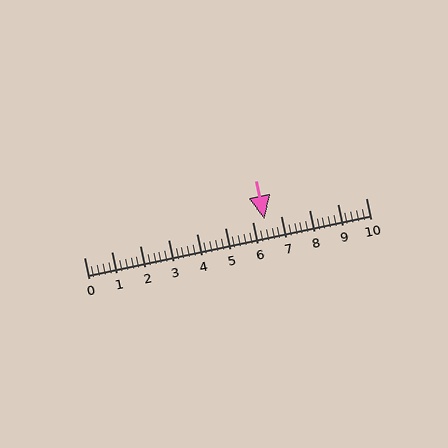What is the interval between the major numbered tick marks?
The major tick marks are spaced 1 units apart.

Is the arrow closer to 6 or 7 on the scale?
The arrow is closer to 6.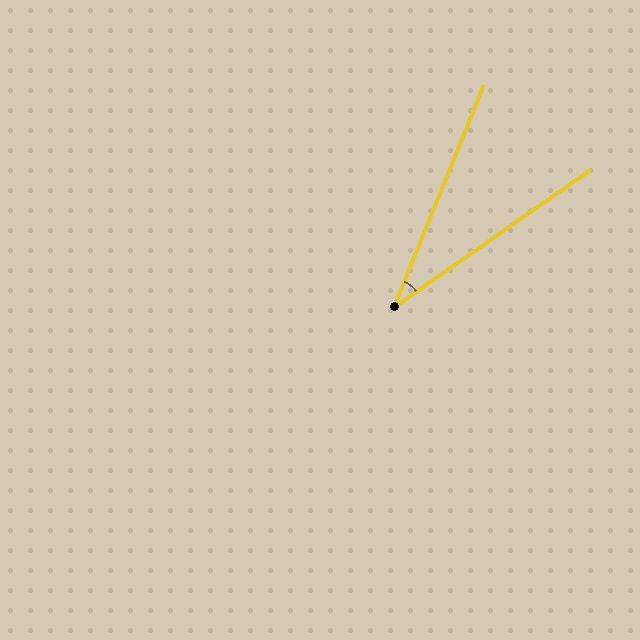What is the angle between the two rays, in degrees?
Approximately 33 degrees.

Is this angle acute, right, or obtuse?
It is acute.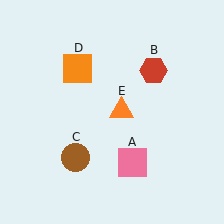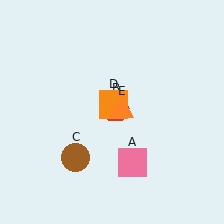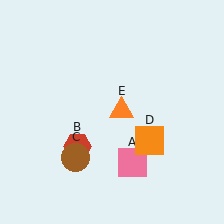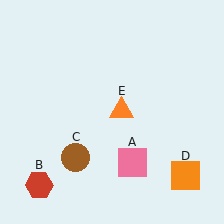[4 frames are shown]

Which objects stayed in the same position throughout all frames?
Pink square (object A) and brown circle (object C) and orange triangle (object E) remained stationary.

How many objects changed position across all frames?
2 objects changed position: red hexagon (object B), orange square (object D).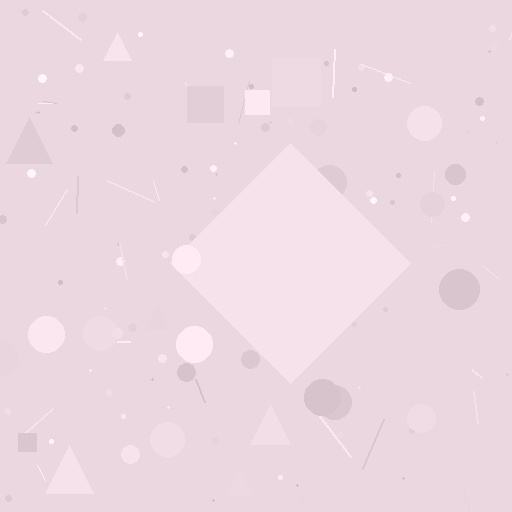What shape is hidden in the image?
A diamond is hidden in the image.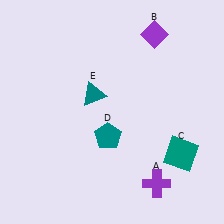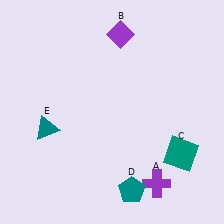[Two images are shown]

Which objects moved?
The objects that moved are: the purple diamond (B), the teal pentagon (D), the teal triangle (E).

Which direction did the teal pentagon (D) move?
The teal pentagon (D) moved down.